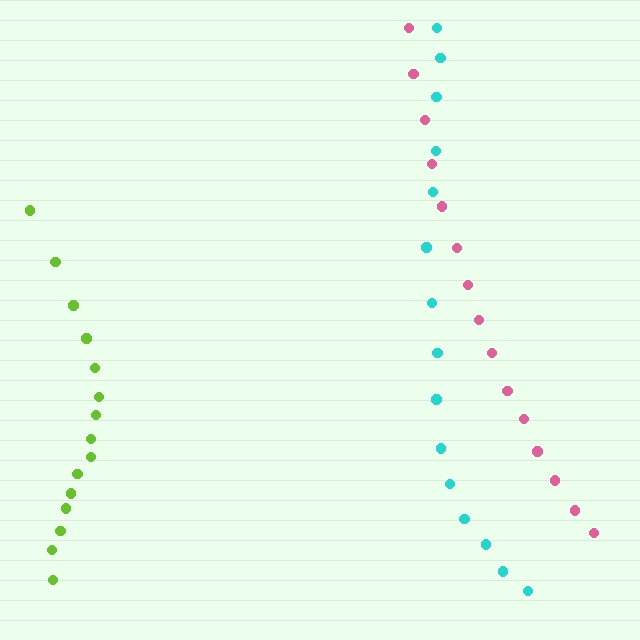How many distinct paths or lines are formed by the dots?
There are 3 distinct paths.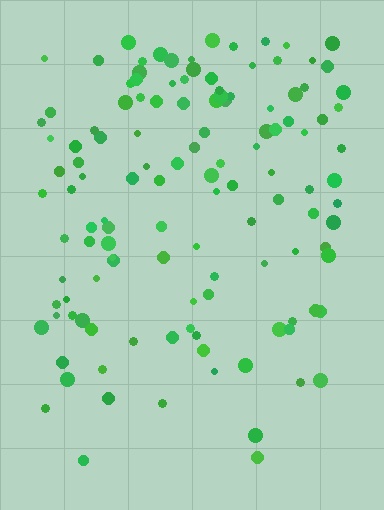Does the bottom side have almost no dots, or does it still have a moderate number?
Still a moderate number, just noticeably fewer than the top.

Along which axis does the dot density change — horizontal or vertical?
Vertical.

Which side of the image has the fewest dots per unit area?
The bottom.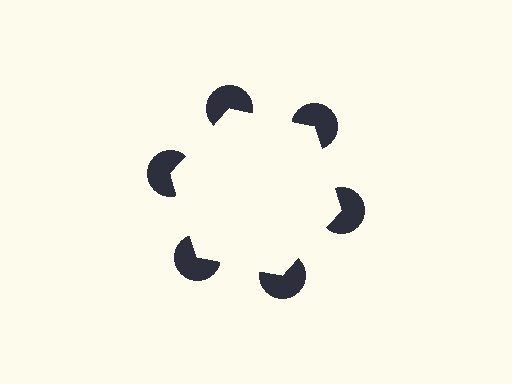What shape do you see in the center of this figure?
An illusory hexagon — its edges are inferred from the aligned wedge cuts in the pac-man discs, not physically drawn.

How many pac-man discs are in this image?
There are 6 — one at each vertex of the illusory hexagon.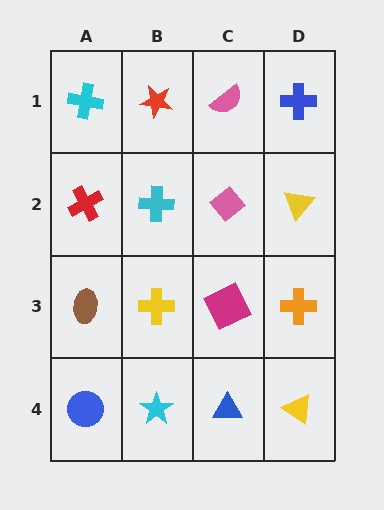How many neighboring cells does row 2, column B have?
4.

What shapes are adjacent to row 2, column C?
A pink semicircle (row 1, column C), a magenta square (row 3, column C), a cyan cross (row 2, column B), a yellow triangle (row 2, column D).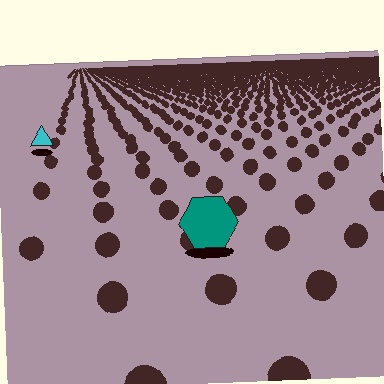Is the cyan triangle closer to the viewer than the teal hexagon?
No. The teal hexagon is closer — you can tell from the texture gradient: the ground texture is coarser near it.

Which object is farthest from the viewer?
The cyan triangle is farthest from the viewer. It appears smaller and the ground texture around it is denser.